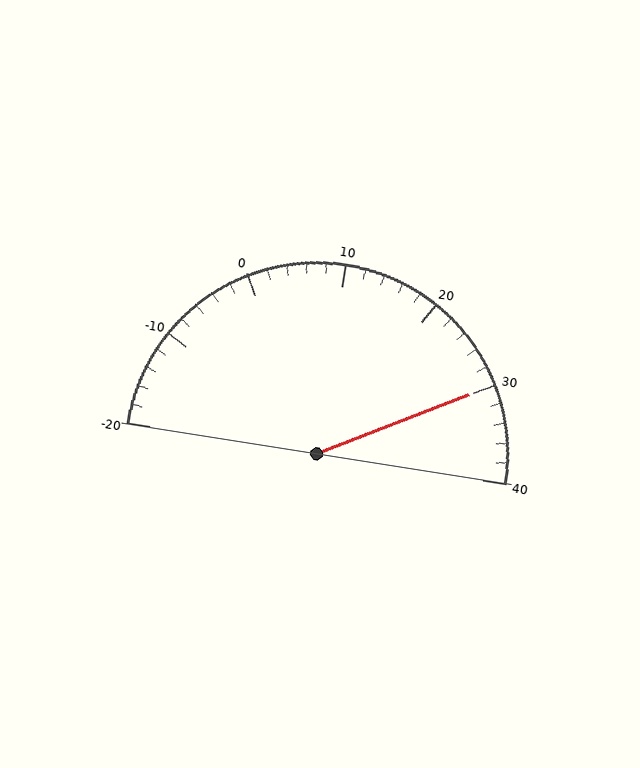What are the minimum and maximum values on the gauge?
The gauge ranges from -20 to 40.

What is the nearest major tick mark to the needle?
The nearest major tick mark is 30.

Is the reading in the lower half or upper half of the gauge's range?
The reading is in the upper half of the range (-20 to 40).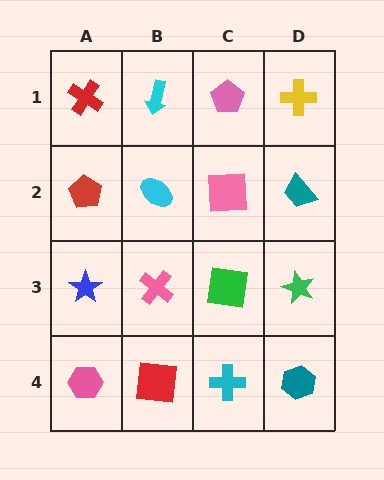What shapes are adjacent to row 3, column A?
A red pentagon (row 2, column A), a pink hexagon (row 4, column A), a pink cross (row 3, column B).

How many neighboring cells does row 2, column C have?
4.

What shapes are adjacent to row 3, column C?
A pink square (row 2, column C), a cyan cross (row 4, column C), a pink cross (row 3, column B), a green star (row 3, column D).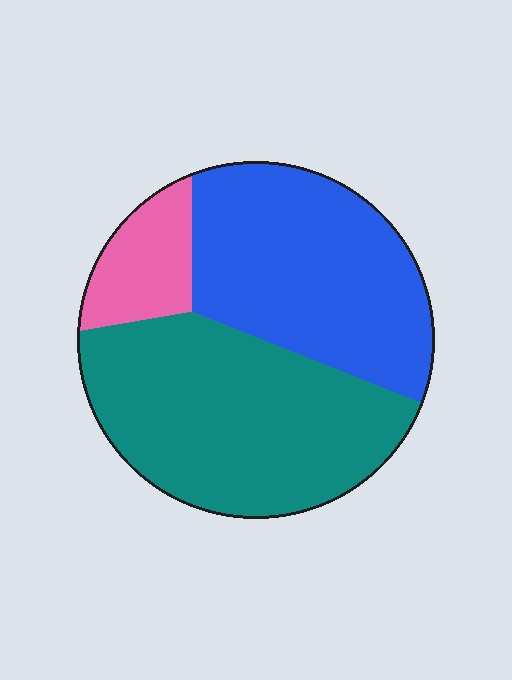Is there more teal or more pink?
Teal.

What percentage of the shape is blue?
Blue covers about 40% of the shape.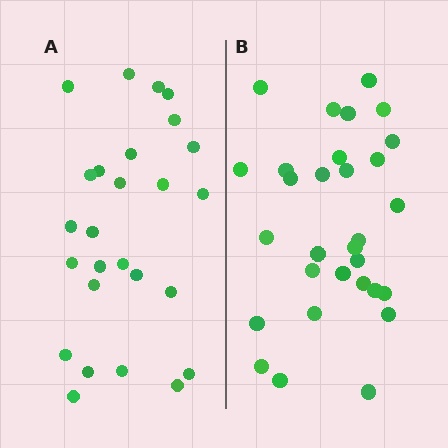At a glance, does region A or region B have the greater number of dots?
Region B (the right region) has more dots.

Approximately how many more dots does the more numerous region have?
Region B has about 4 more dots than region A.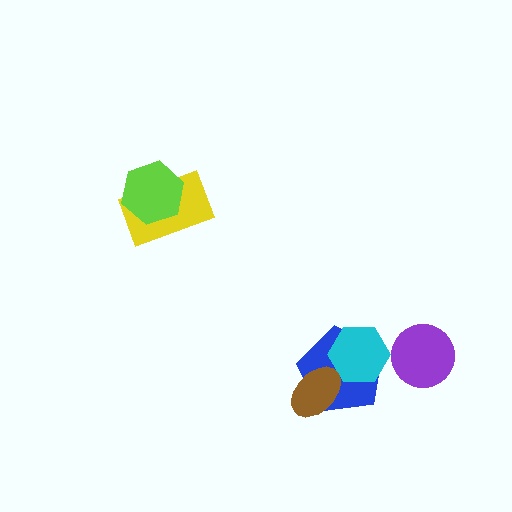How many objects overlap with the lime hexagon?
1 object overlaps with the lime hexagon.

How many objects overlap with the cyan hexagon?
1 object overlaps with the cyan hexagon.